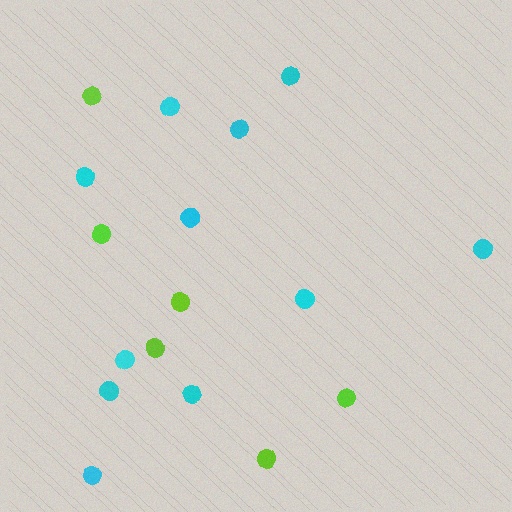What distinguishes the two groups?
There are 2 groups: one group of lime circles (6) and one group of cyan circles (11).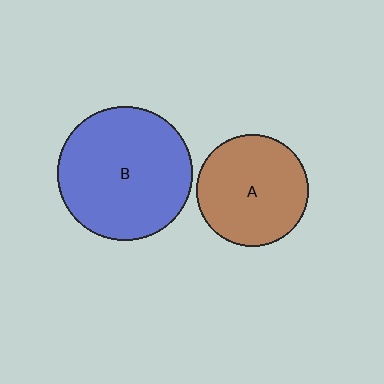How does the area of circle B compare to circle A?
Approximately 1.4 times.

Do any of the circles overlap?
No, none of the circles overlap.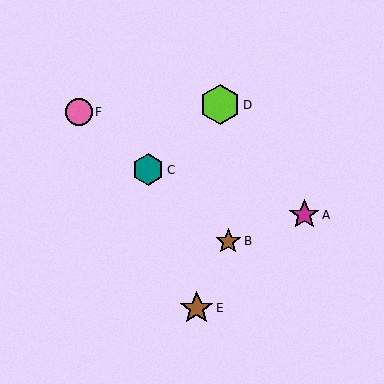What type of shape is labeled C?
Shape C is a teal hexagon.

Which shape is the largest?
The lime hexagon (labeled D) is the largest.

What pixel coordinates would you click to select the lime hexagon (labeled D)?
Click at (220, 105) to select the lime hexagon D.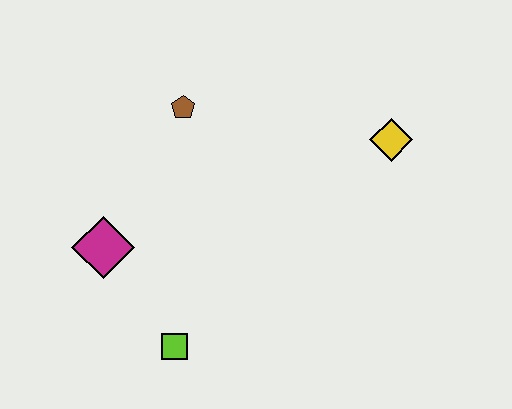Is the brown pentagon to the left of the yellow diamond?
Yes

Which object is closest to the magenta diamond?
The lime square is closest to the magenta diamond.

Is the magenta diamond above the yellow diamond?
No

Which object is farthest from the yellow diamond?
The magenta diamond is farthest from the yellow diamond.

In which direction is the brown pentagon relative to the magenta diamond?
The brown pentagon is above the magenta diamond.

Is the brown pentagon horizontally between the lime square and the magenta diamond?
No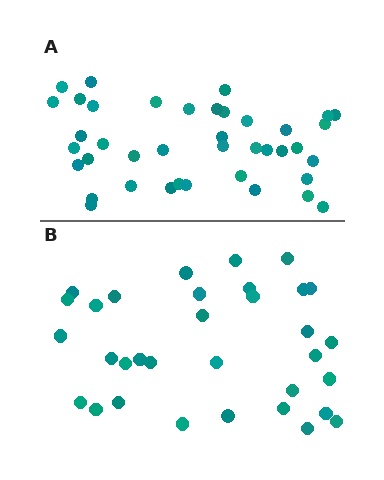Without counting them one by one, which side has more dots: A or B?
Region A (the top region) has more dots.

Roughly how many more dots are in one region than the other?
Region A has roughly 8 or so more dots than region B.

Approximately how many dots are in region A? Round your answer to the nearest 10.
About 40 dots.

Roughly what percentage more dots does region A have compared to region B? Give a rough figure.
About 20% more.